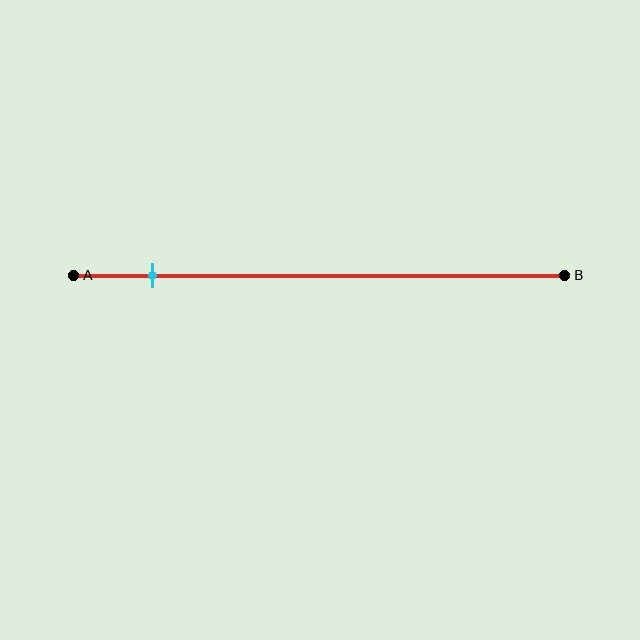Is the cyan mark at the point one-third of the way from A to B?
No, the mark is at about 15% from A, not at the 33% one-third point.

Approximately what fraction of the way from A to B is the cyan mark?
The cyan mark is approximately 15% of the way from A to B.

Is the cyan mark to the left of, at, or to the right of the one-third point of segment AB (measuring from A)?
The cyan mark is to the left of the one-third point of segment AB.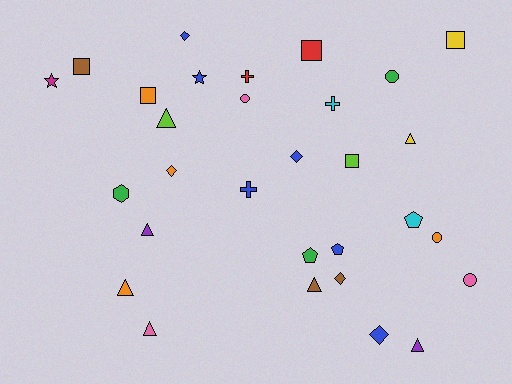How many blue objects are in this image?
There are 6 blue objects.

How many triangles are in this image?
There are 7 triangles.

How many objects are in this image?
There are 30 objects.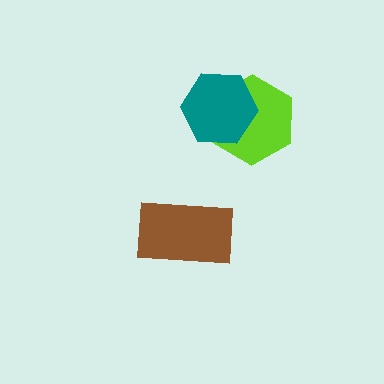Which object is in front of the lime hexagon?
The teal hexagon is in front of the lime hexagon.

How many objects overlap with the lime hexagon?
1 object overlaps with the lime hexagon.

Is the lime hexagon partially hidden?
Yes, it is partially covered by another shape.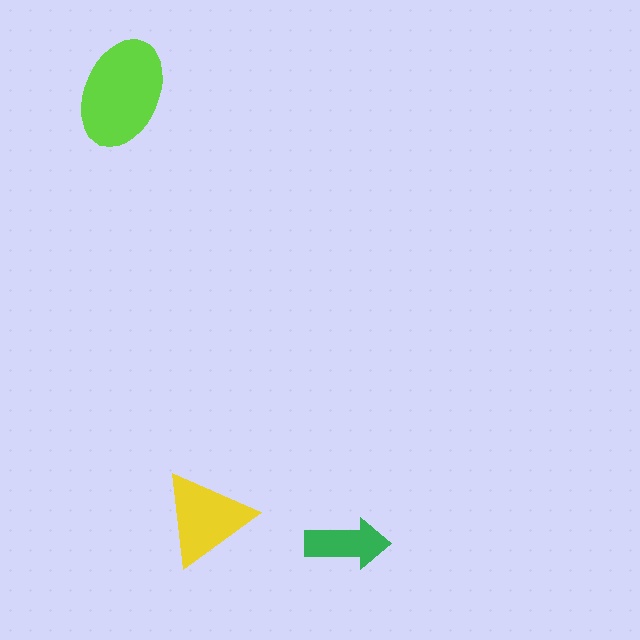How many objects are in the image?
There are 3 objects in the image.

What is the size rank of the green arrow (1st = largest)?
3rd.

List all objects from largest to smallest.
The lime ellipse, the yellow triangle, the green arrow.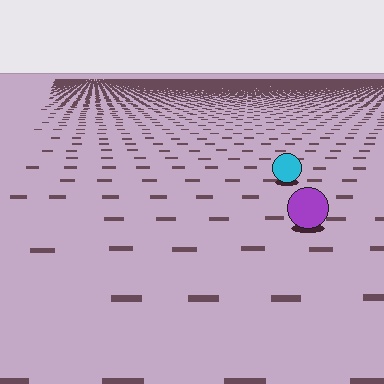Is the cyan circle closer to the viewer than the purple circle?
No. The purple circle is closer — you can tell from the texture gradient: the ground texture is coarser near it.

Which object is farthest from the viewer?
The cyan circle is farthest from the viewer. It appears smaller and the ground texture around it is denser.